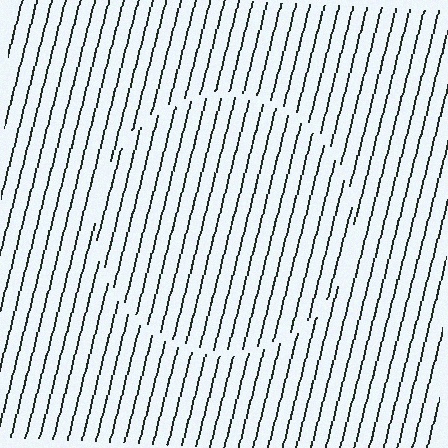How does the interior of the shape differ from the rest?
The interior of the shape contains the same grating, shifted by half a period — the contour is defined by the phase discontinuity where line-ends from the inner and outer gratings abut.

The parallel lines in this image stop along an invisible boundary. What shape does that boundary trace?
An illusory circle. The interior of the shape contains the same grating, shifted by half a period — the contour is defined by the phase discontinuity where line-ends from the inner and outer gratings abut.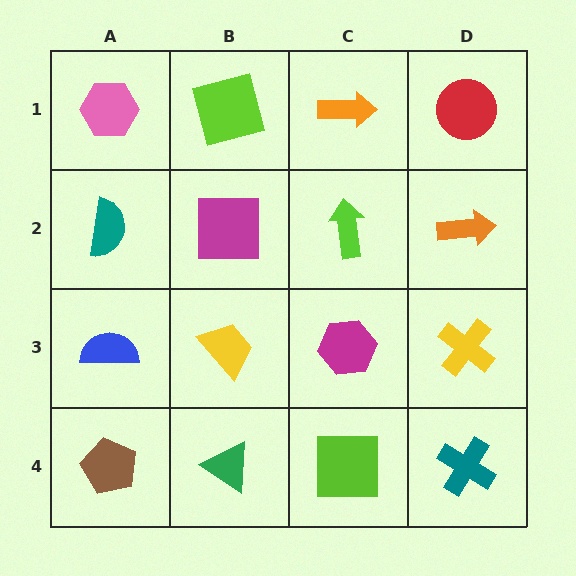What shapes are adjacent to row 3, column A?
A teal semicircle (row 2, column A), a brown pentagon (row 4, column A), a yellow trapezoid (row 3, column B).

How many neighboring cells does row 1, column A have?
2.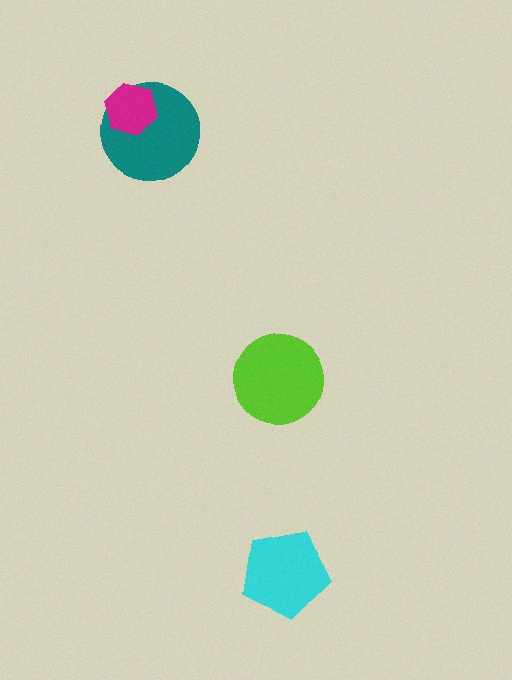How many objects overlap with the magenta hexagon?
1 object overlaps with the magenta hexagon.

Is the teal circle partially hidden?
Yes, it is partially covered by another shape.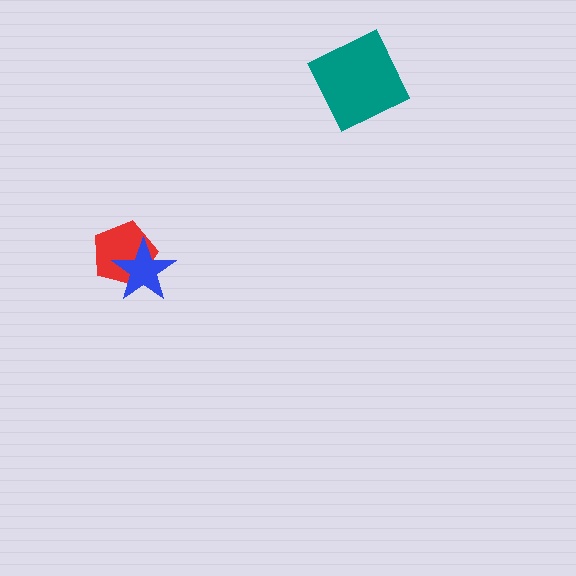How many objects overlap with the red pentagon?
1 object overlaps with the red pentagon.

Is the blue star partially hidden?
No, no other shape covers it.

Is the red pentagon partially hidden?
Yes, it is partially covered by another shape.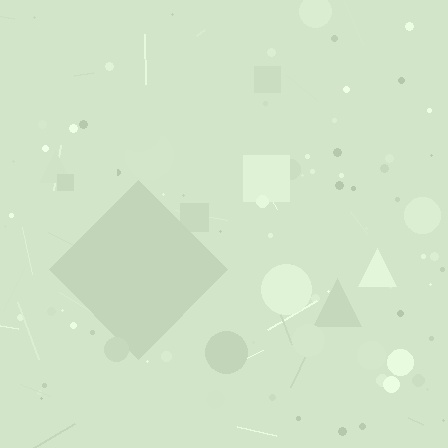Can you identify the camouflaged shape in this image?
The camouflaged shape is a diamond.